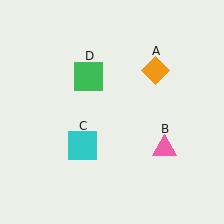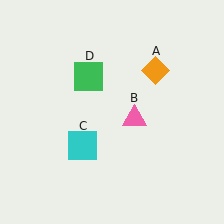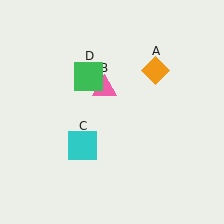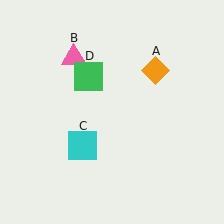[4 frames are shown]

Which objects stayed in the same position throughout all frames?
Orange diamond (object A) and cyan square (object C) and green square (object D) remained stationary.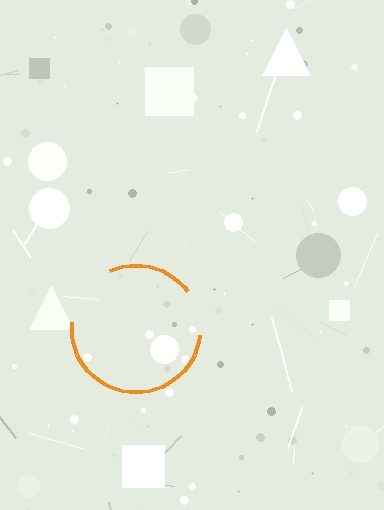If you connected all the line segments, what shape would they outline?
They would outline a circle.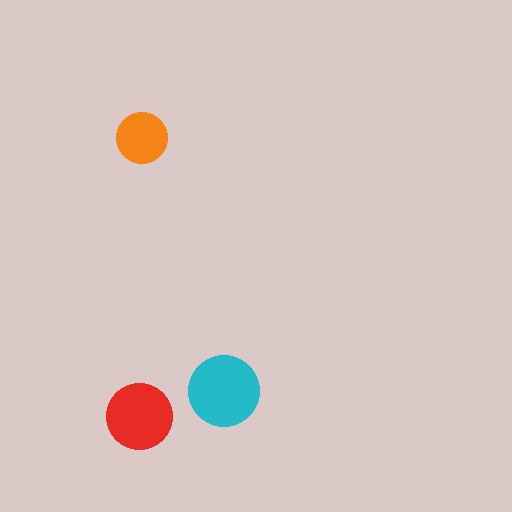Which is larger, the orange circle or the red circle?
The red one.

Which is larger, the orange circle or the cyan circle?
The cyan one.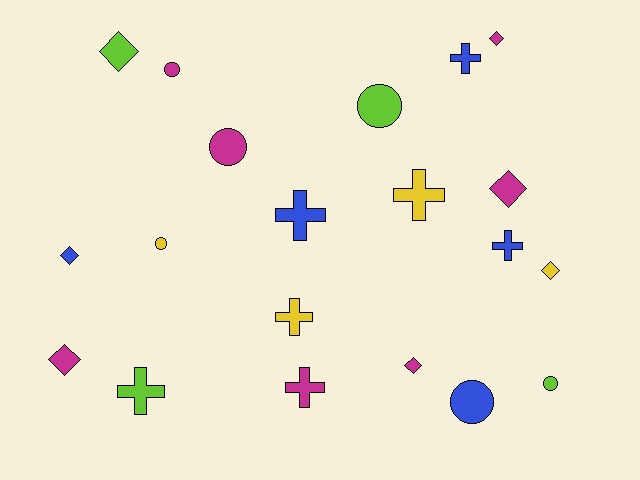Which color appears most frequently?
Magenta, with 7 objects.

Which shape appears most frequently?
Diamond, with 7 objects.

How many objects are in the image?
There are 20 objects.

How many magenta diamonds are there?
There are 4 magenta diamonds.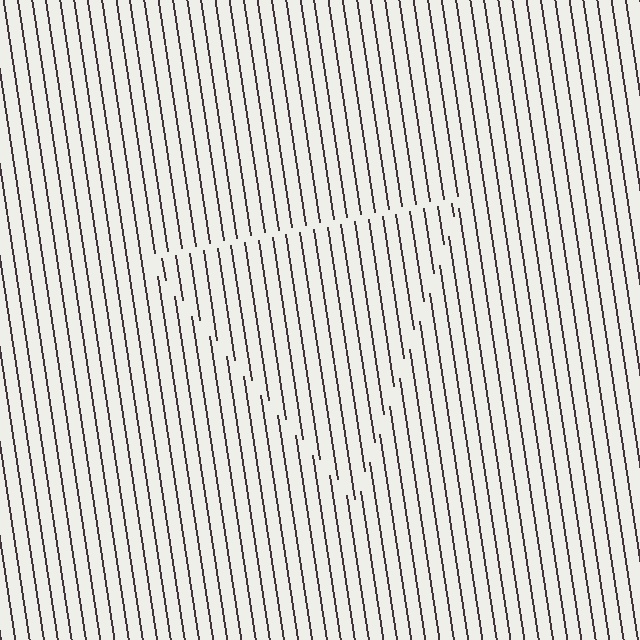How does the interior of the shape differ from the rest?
The interior of the shape contains the same grating, shifted by half a period — the contour is defined by the phase discontinuity where line-ends from the inner and outer gratings abut.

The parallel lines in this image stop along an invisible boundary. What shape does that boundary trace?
An illusory triangle. The interior of the shape contains the same grating, shifted by half a period — the contour is defined by the phase discontinuity where line-ends from the inner and outer gratings abut.